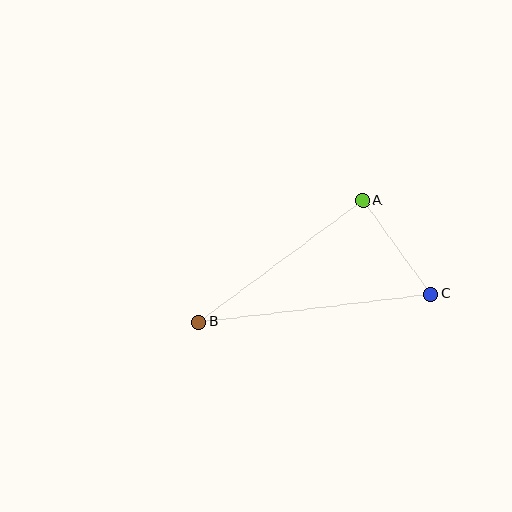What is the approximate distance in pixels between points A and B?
The distance between A and B is approximately 204 pixels.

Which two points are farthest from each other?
Points B and C are farthest from each other.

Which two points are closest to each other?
Points A and C are closest to each other.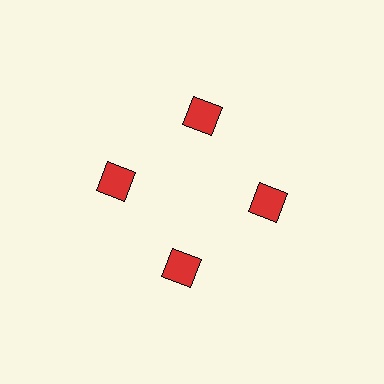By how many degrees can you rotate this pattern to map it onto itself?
The pattern maps onto itself every 90 degrees of rotation.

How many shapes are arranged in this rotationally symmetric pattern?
There are 4 shapes, arranged in 4 groups of 1.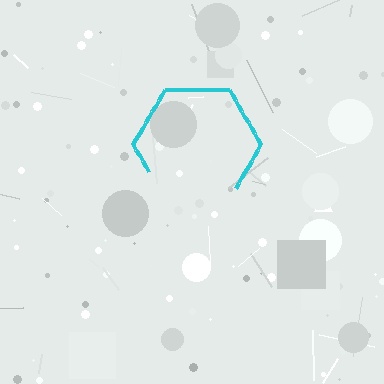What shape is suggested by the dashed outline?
The dashed outline suggests a hexagon.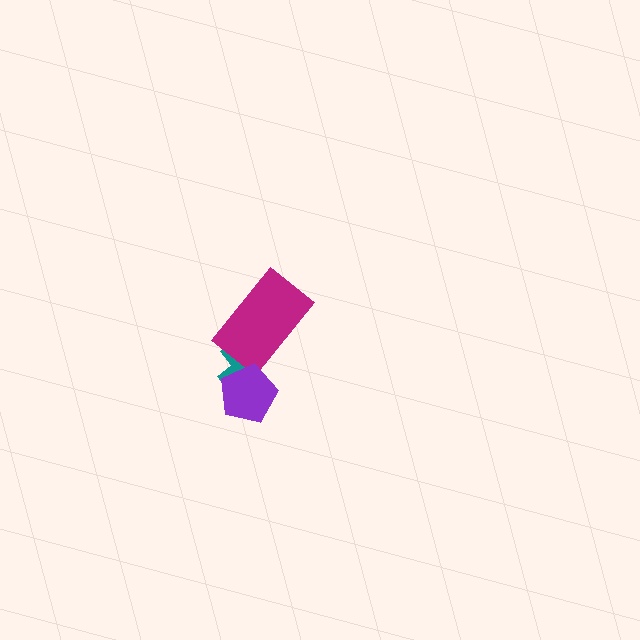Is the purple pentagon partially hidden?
No, no other shape covers it.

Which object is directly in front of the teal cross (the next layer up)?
The magenta rectangle is directly in front of the teal cross.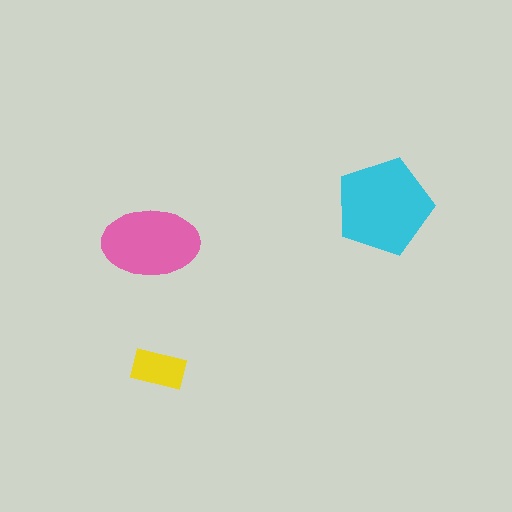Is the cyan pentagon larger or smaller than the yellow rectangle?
Larger.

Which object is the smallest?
The yellow rectangle.